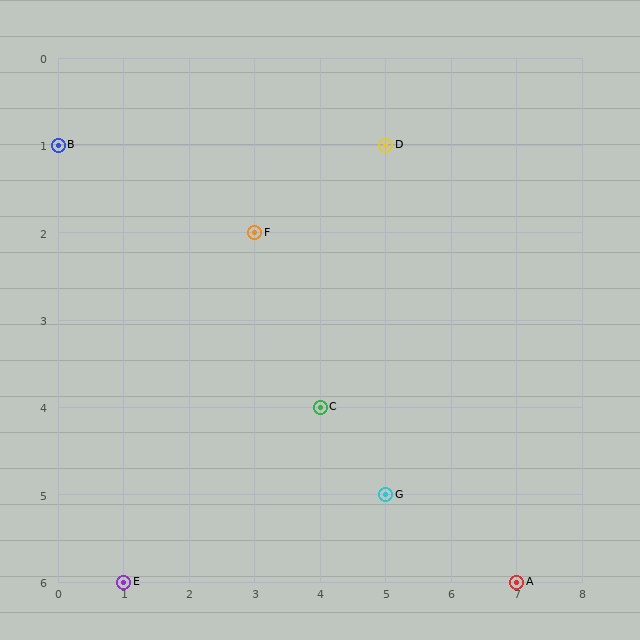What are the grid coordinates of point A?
Point A is at grid coordinates (7, 6).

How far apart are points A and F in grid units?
Points A and F are 4 columns and 4 rows apart (about 5.7 grid units diagonally).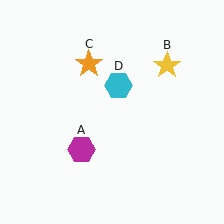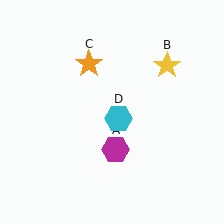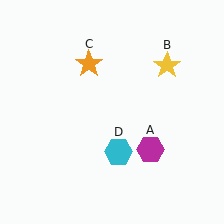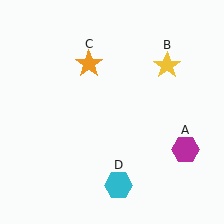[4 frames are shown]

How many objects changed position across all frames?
2 objects changed position: magenta hexagon (object A), cyan hexagon (object D).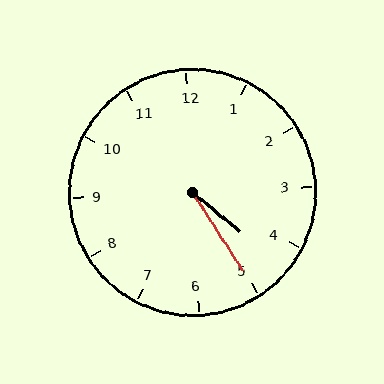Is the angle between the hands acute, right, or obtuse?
It is acute.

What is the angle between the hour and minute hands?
Approximately 18 degrees.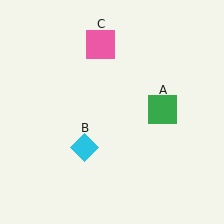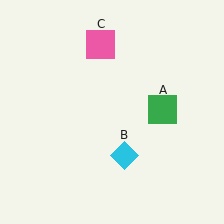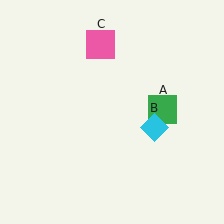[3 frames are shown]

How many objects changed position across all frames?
1 object changed position: cyan diamond (object B).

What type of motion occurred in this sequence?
The cyan diamond (object B) rotated counterclockwise around the center of the scene.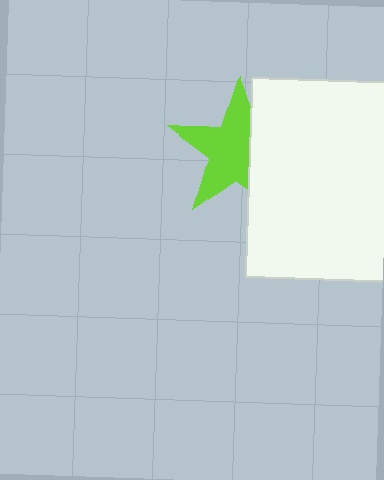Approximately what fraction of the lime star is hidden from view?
Roughly 35% of the lime star is hidden behind the white square.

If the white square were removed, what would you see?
You would see the complete lime star.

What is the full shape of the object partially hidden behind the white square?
The partially hidden object is a lime star.